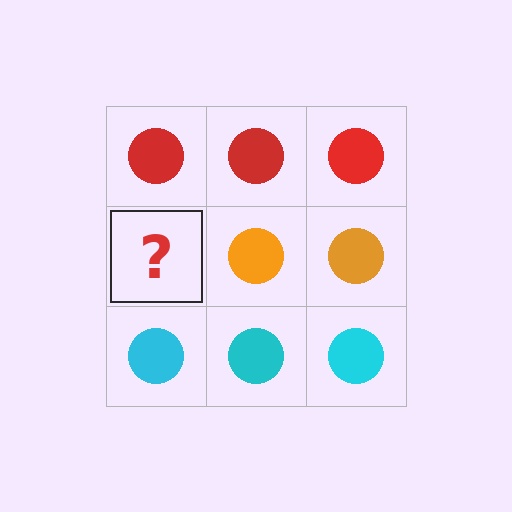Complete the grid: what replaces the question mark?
The question mark should be replaced with an orange circle.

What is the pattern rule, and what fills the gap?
The rule is that each row has a consistent color. The gap should be filled with an orange circle.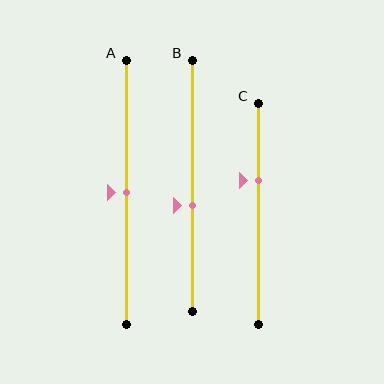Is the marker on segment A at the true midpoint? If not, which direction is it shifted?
Yes, the marker on segment A is at the true midpoint.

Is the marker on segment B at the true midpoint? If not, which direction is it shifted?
No, the marker on segment B is shifted downward by about 8% of the segment length.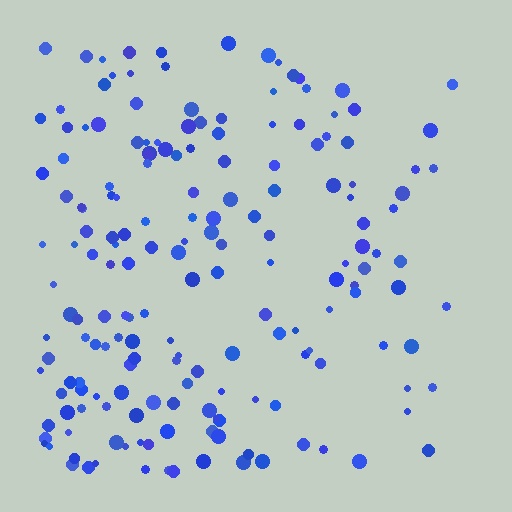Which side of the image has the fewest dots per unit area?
The right.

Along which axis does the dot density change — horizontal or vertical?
Horizontal.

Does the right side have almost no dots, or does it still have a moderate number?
Still a moderate number, just noticeably fewer than the left.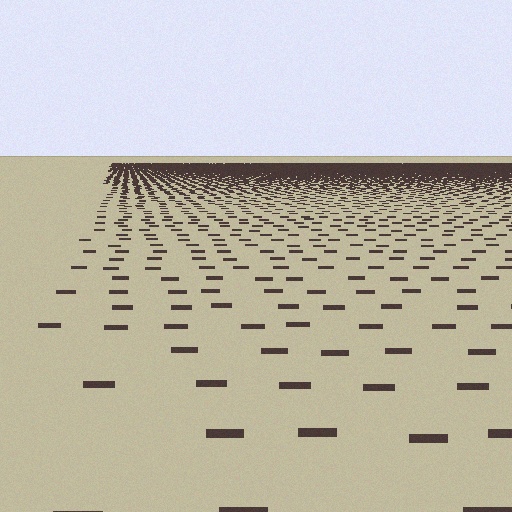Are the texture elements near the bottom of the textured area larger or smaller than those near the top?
Larger. Near the bottom, elements are closer to the viewer and appear at a bigger on-screen size.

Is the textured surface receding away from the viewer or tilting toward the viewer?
The surface is receding away from the viewer. Texture elements get smaller and denser toward the top.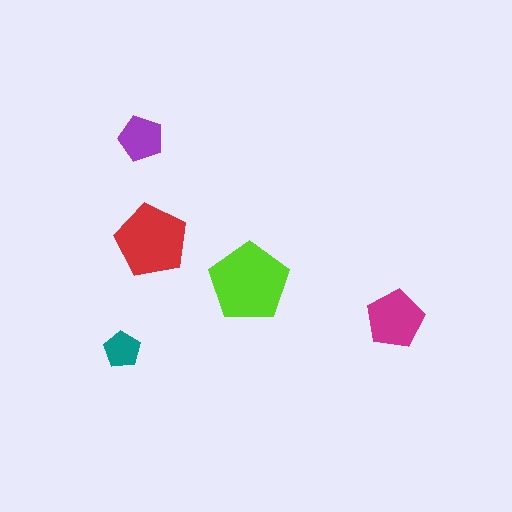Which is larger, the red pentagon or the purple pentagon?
The red one.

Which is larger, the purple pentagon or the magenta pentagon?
The magenta one.